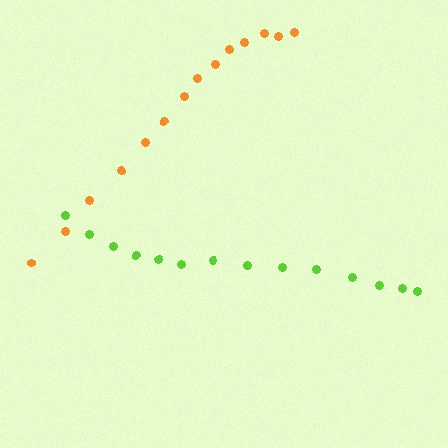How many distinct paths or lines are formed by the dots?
There are 2 distinct paths.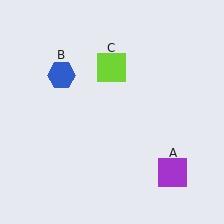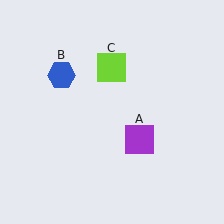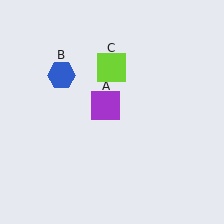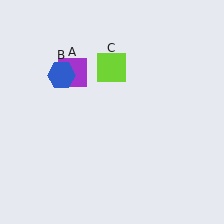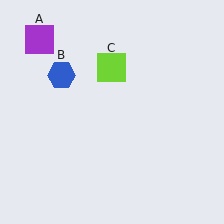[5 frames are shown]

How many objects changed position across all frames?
1 object changed position: purple square (object A).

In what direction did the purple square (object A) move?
The purple square (object A) moved up and to the left.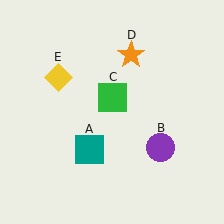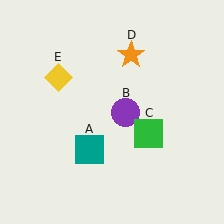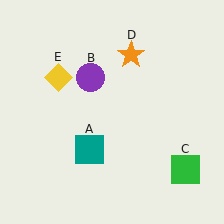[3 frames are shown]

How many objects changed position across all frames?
2 objects changed position: purple circle (object B), green square (object C).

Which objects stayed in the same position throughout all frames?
Teal square (object A) and orange star (object D) and yellow diamond (object E) remained stationary.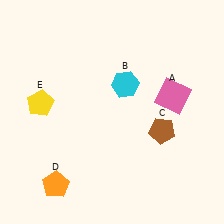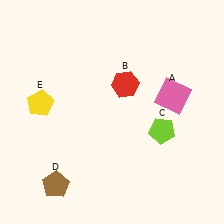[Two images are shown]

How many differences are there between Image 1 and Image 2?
There are 3 differences between the two images.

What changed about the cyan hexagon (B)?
In Image 1, B is cyan. In Image 2, it changed to red.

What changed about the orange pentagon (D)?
In Image 1, D is orange. In Image 2, it changed to brown.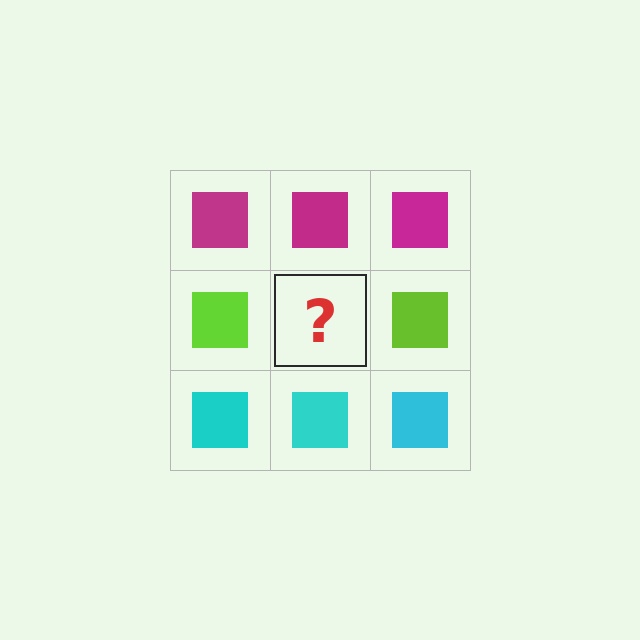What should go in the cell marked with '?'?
The missing cell should contain a lime square.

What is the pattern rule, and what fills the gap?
The rule is that each row has a consistent color. The gap should be filled with a lime square.